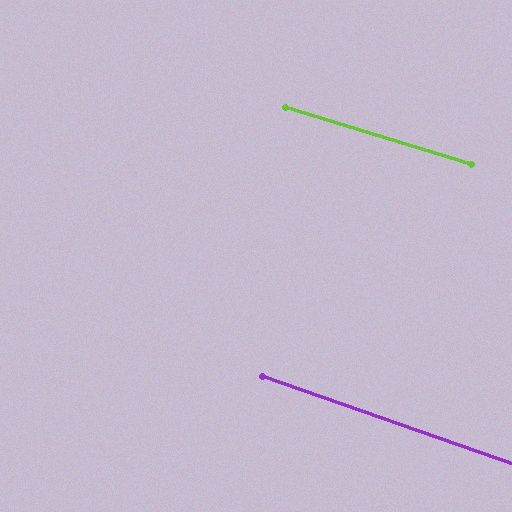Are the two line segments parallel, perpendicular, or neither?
Parallel — their directions differ by only 2.0°.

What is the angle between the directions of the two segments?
Approximately 2 degrees.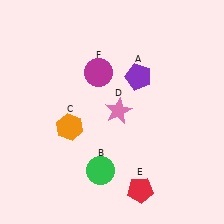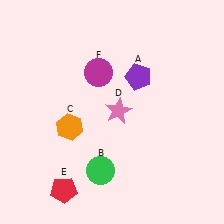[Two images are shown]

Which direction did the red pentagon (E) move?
The red pentagon (E) moved left.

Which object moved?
The red pentagon (E) moved left.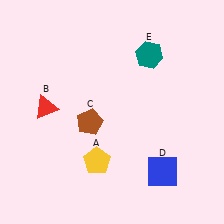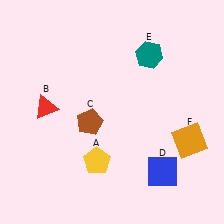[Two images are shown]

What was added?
An orange square (F) was added in Image 2.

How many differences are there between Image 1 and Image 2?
There is 1 difference between the two images.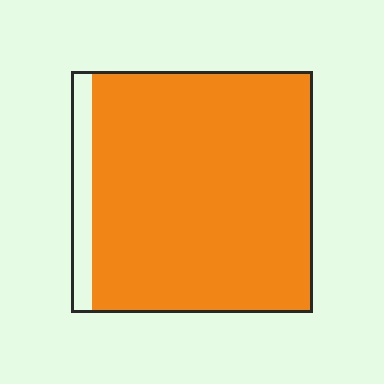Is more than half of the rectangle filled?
Yes.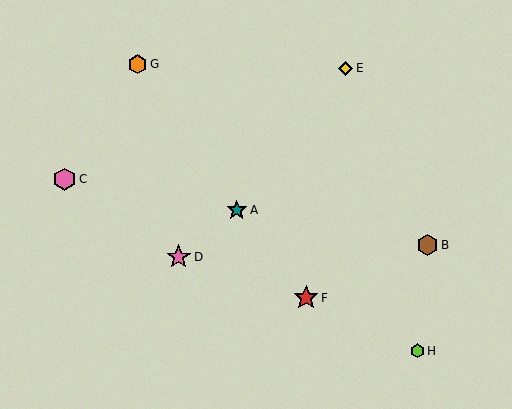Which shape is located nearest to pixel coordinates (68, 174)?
The pink hexagon (labeled C) at (65, 179) is nearest to that location.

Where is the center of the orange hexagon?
The center of the orange hexagon is at (138, 64).